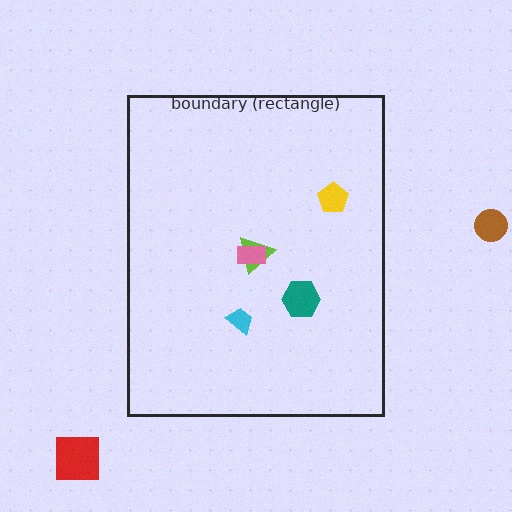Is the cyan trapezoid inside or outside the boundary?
Inside.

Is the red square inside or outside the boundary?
Outside.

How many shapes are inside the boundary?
5 inside, 2 outside.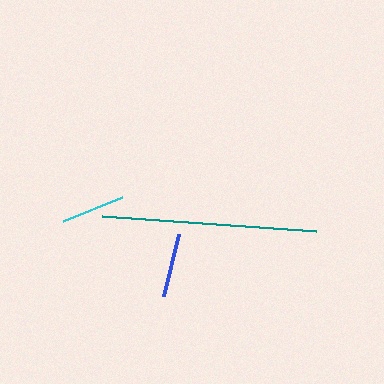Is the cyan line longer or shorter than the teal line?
The teal line is longer than the cyan line.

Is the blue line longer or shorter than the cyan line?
The cyan line is longer than the blue line.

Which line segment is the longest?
The teal line is the longest at approximately 214 pixels.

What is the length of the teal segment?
The teal segment is approximately 214 pixels long.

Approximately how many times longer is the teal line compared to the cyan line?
The teal line is approximately 3.3 times the length of the cyan line.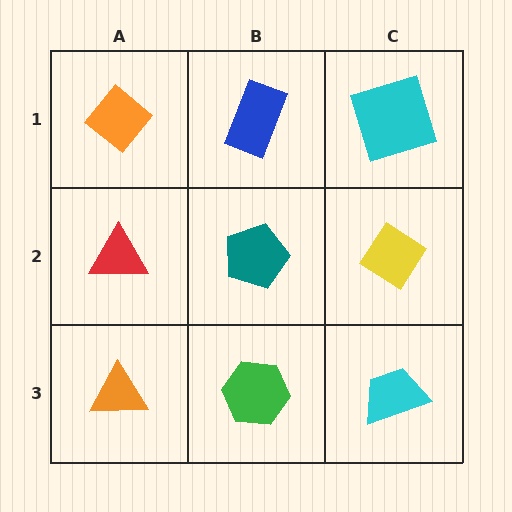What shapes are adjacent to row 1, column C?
A yellow diamond (row 2, column C), a blue rectangle (row 1, column B).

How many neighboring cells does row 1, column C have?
2.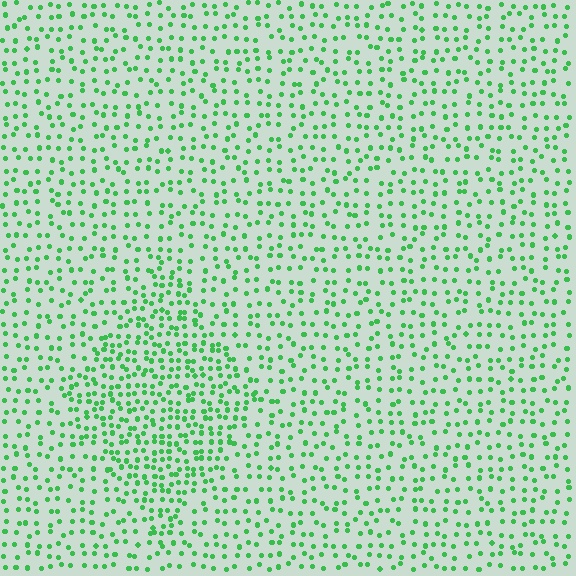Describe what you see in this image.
The image contains small green elements arranged at two different densities. A diamond-shaped region is visible where the elements are more densely packed than the surrounding area.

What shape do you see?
I see a diamond.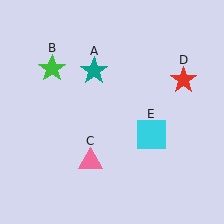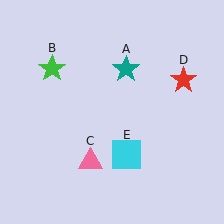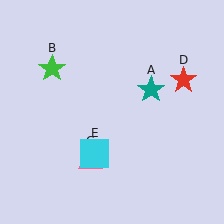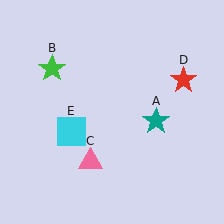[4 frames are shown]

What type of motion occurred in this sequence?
The teal star (object A), cyan square (object E) rotated clockwise around the center of the scene.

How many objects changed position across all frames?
2 objects changed position: teal star (object A), cyan square (object E).